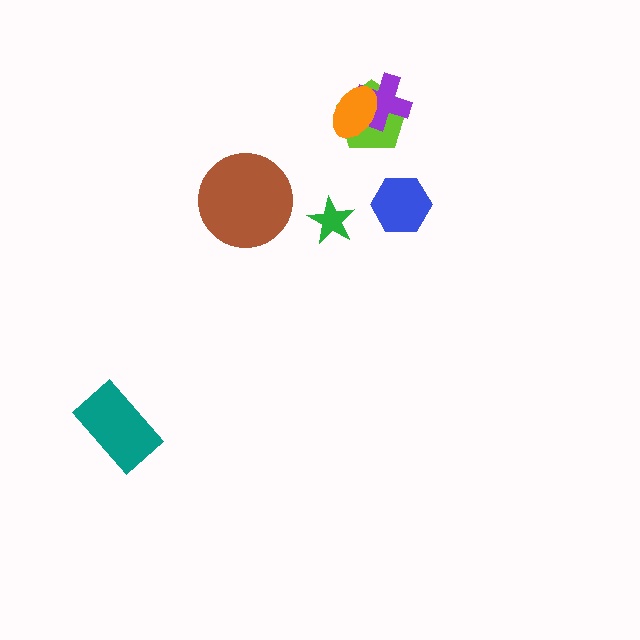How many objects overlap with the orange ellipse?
2 objects overlap with the orange ellipse.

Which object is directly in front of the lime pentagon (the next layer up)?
The purple cross is directly in front of the lime pentagon.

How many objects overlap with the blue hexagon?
0 objects overlap with the blue hexagon.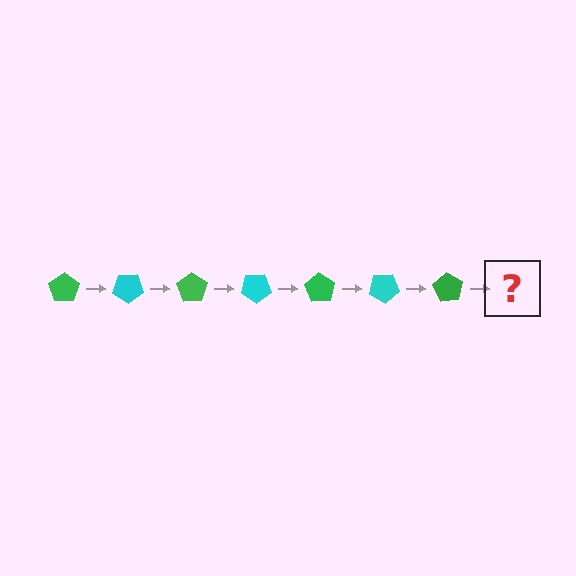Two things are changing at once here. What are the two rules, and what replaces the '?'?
The two rules are that it rotates 35 degrees each step and the color cycles through green and cyan. The '?' should be a cyan pentagon, rotated 245 degrees from the start.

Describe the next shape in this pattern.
It should be a cyan pentagon, rotated 245 degrees from the start.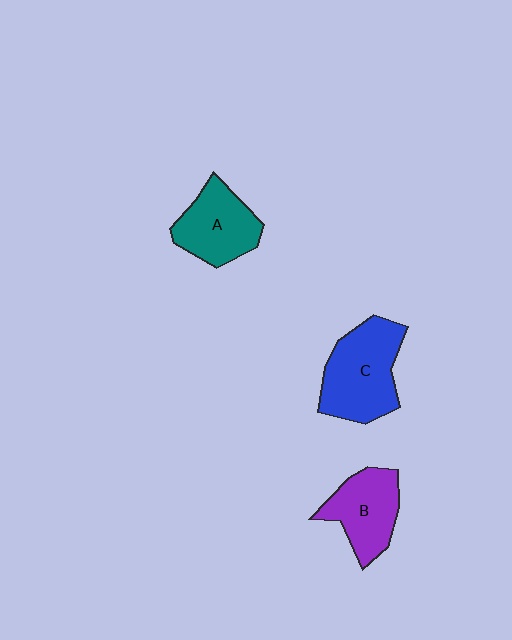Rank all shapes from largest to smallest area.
From largest to smallest: C (blue), A (teal), B (purple).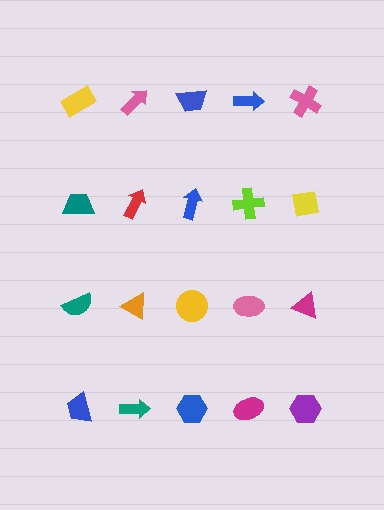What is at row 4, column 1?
A blue trapezoid.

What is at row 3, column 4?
A pink ellipse.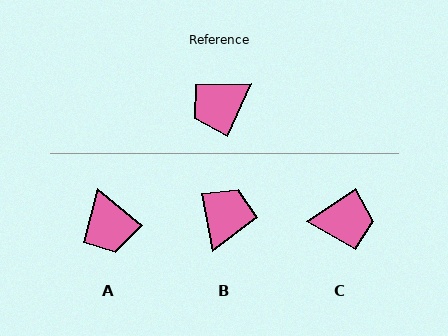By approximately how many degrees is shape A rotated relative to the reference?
Approximately 75 degrees counter-clockwise.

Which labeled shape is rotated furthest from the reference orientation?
C, about 149 degrees away.